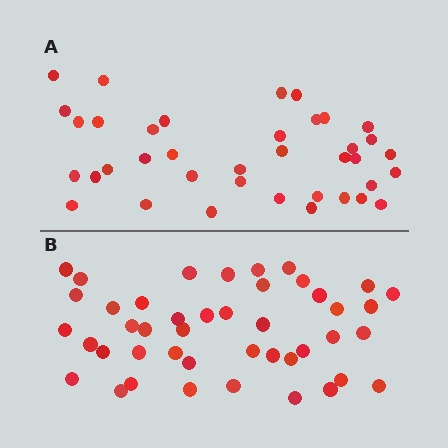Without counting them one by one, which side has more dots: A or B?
Region B (the bottom region) has more dots.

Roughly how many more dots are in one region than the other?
Region B has about 6 more dots than region A.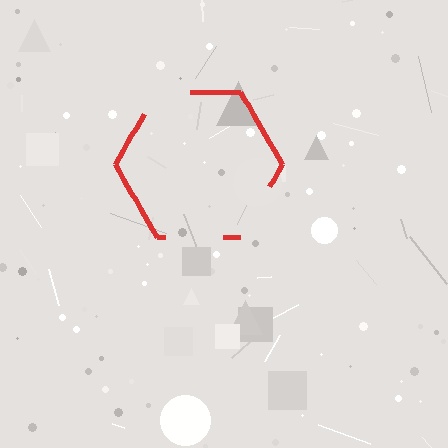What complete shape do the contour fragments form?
The contour fragments form a hexagon.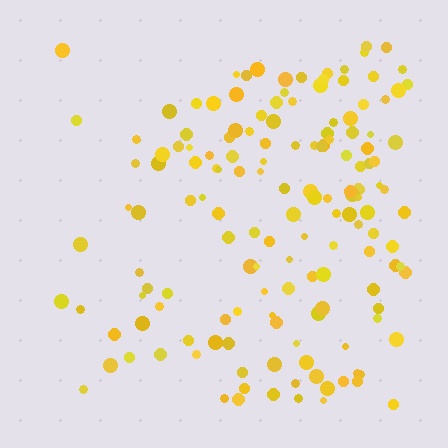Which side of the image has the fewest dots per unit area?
The left.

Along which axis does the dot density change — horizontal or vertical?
Horizontal.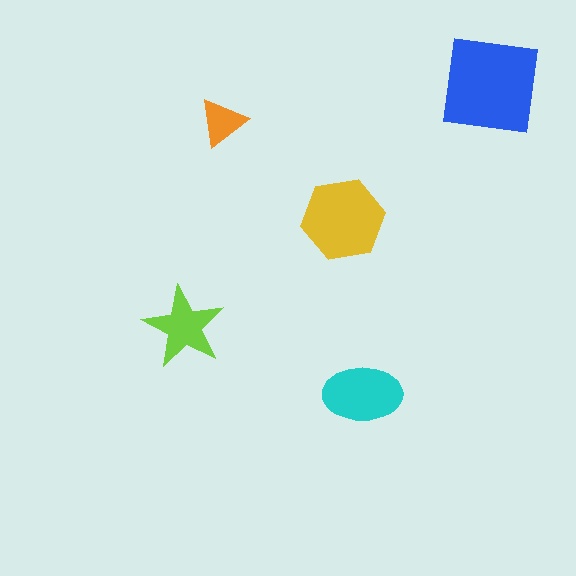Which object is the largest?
The blue square.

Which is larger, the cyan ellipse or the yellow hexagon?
The yellow hexagon.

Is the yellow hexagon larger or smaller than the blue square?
Smaller.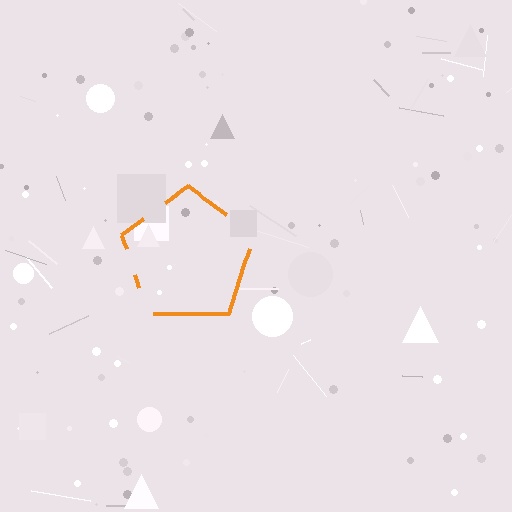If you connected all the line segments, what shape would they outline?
They would outline a pentagon.